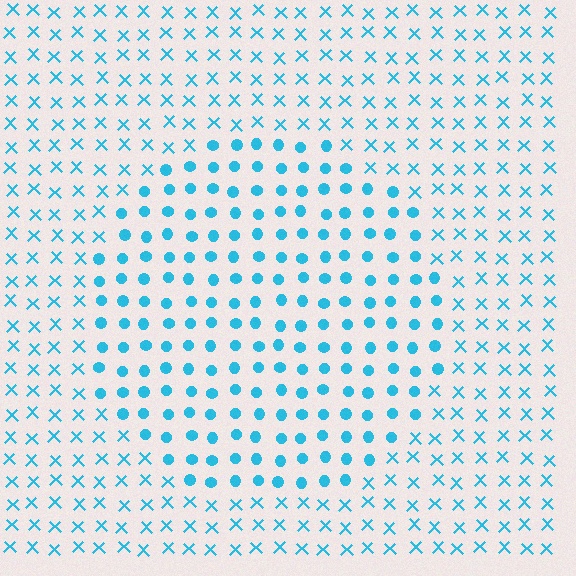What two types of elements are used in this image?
The image uses circles inside the circle region and X marks outside it.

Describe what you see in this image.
The image is filled with small cyan elements arranged in a uniform grid. A circle-shaped region contains circles, while the surrounding area contains X marks. The boundary is defined purely by the change in element shape.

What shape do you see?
I see a circle.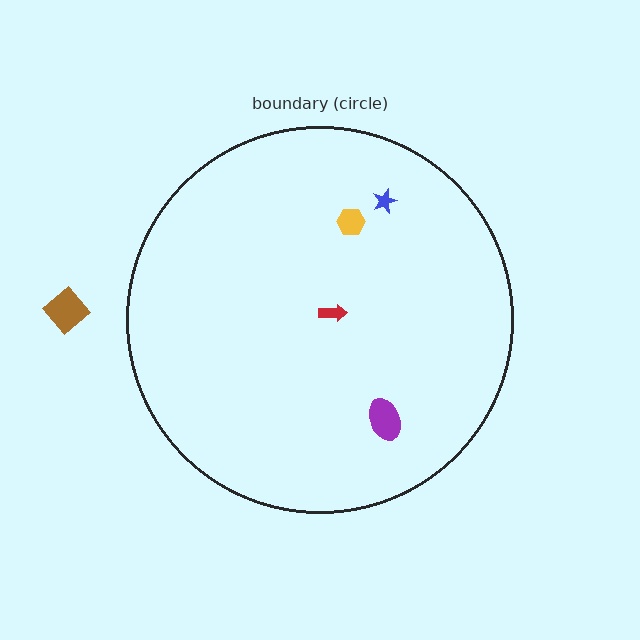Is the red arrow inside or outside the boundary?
Inside.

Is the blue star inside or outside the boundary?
Inside.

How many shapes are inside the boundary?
4 inside, 1 outside.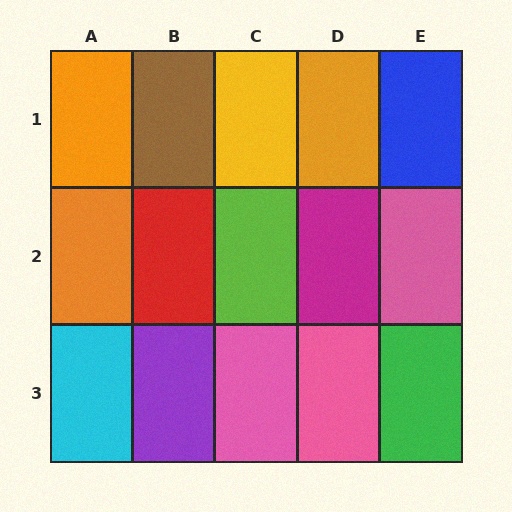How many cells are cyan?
1 cell is cyan.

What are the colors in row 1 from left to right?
Orange, brown, yellow, orange, blue.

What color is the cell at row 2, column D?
Magenta.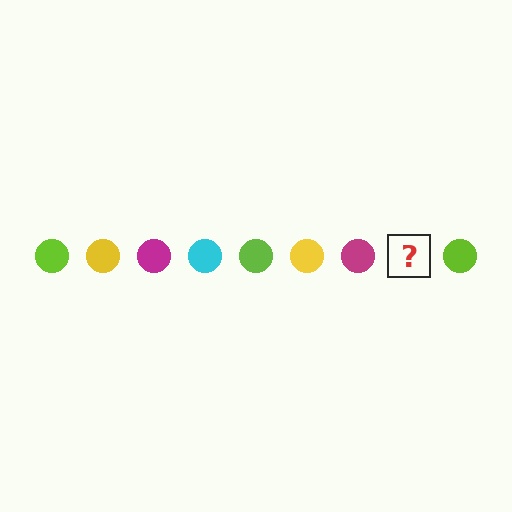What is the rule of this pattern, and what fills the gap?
The rule is that the pattern cycles through lime, yellow, magenta, cyan circles. The gap should be filled with a cyan circle.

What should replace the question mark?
The question mark should be replaced with a cyan circle.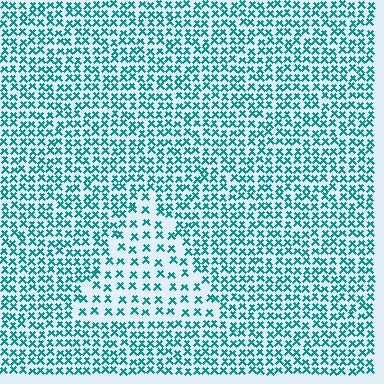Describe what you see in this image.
The image contains small teal elements arranged at two different densities. A triangle-shaped region is visible where the elements are less densely packed than the surrounding area.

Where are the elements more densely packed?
The elements are more densely packed outside the triangle boundary.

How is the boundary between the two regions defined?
The boundary is defined by a change in element density (approximately 1.9x ratio). All elements are the same color, size, and shape.